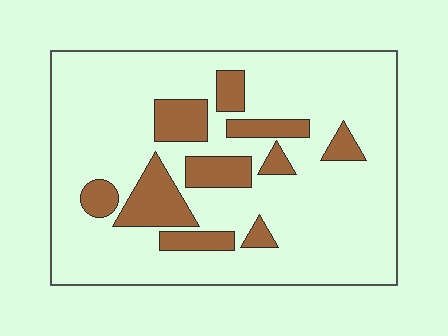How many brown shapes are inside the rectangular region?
10.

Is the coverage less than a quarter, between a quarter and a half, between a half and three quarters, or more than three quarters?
Less than a quarter.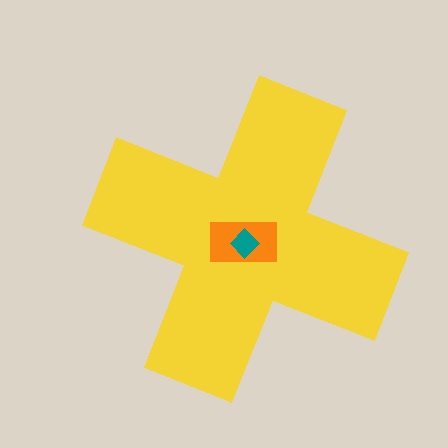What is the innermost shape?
The teal diamond.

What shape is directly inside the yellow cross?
The orange rectangle.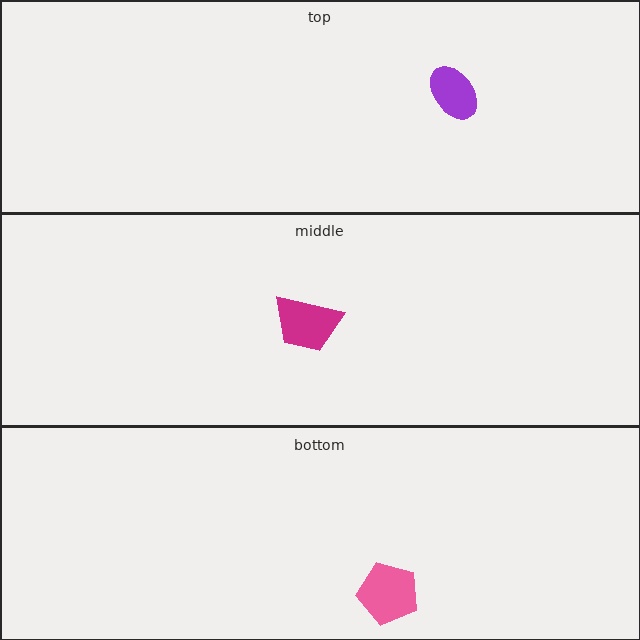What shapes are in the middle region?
The magenta trapezoid.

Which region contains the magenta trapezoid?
The middle region.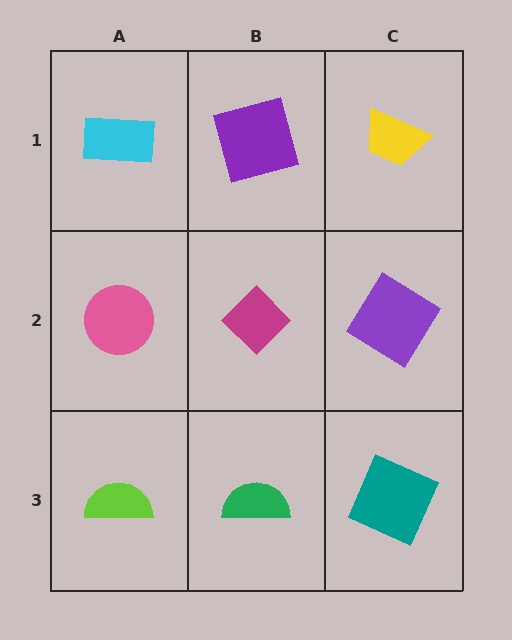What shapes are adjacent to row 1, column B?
A magenta diamond (row 2, column B), a cyan rectangle (row 1, column A), a yellow trapezoid (row 1, column C).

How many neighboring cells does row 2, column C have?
3.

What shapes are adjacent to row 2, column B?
A purple square (row 1, column B), a green semicircle (row 3, column B), a pink circle (row 2, column A), a purple diamond (row 2, column C).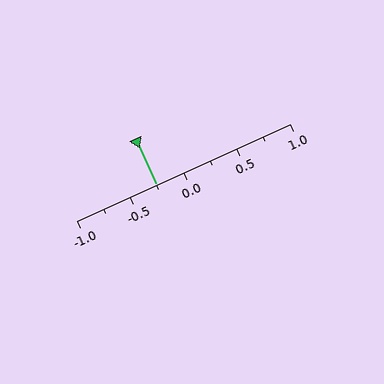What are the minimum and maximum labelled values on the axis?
The axis runs from -1.0 to 1.0.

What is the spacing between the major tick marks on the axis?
The major ticks are spaced 0.5 apart.